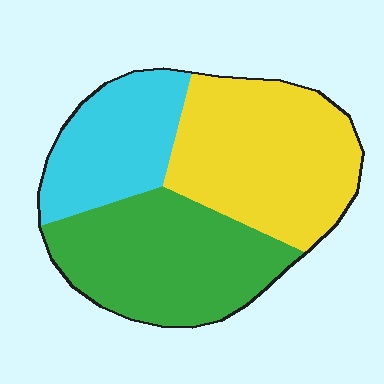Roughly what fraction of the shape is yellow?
Yellow covers about 40% of the shape.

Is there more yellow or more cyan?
Yellow.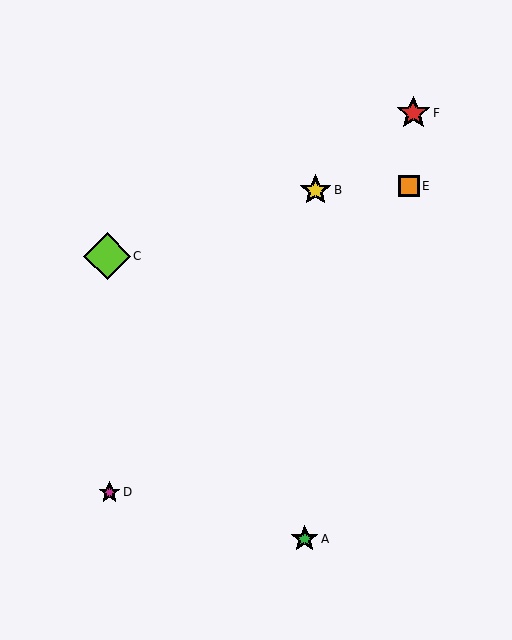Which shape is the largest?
The lime diamond (labeled C) is the largest.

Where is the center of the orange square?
The center of the orange square is at (409, 186).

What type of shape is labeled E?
Shape E is an orange square.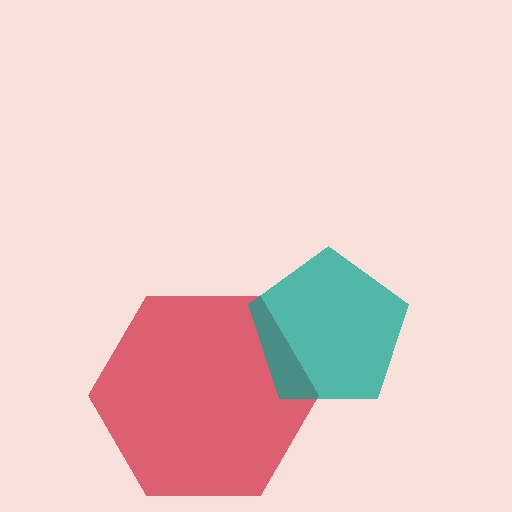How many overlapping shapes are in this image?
There are 2 overlapping shapes in the image.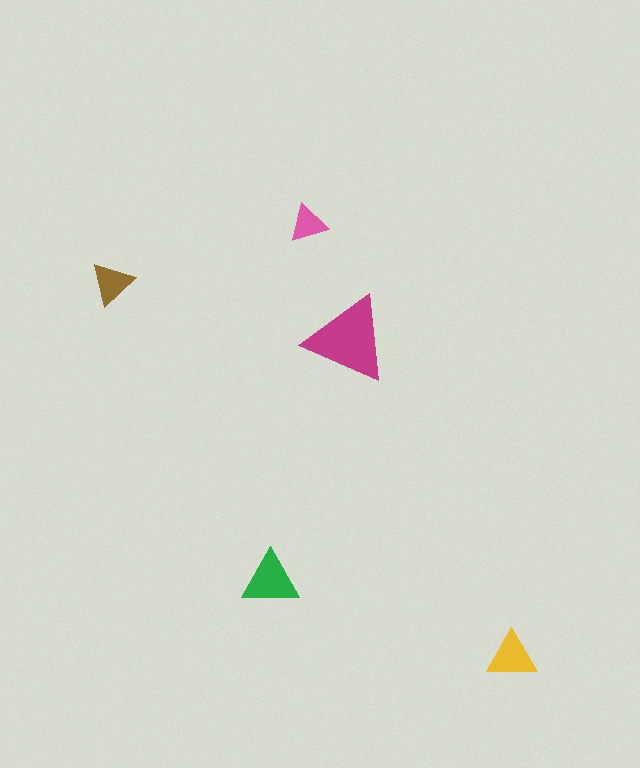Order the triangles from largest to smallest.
the magenta one, the green one, the yellow one, the brown one, the pink one.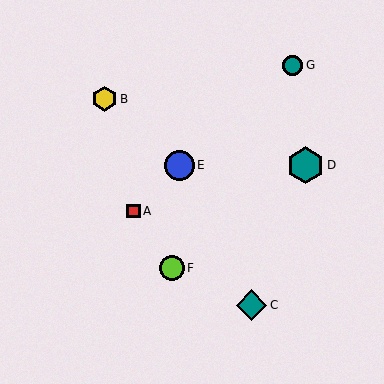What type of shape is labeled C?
Shape C is a teal diamond.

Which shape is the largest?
The teal hexagon (labeled D) is the largest.